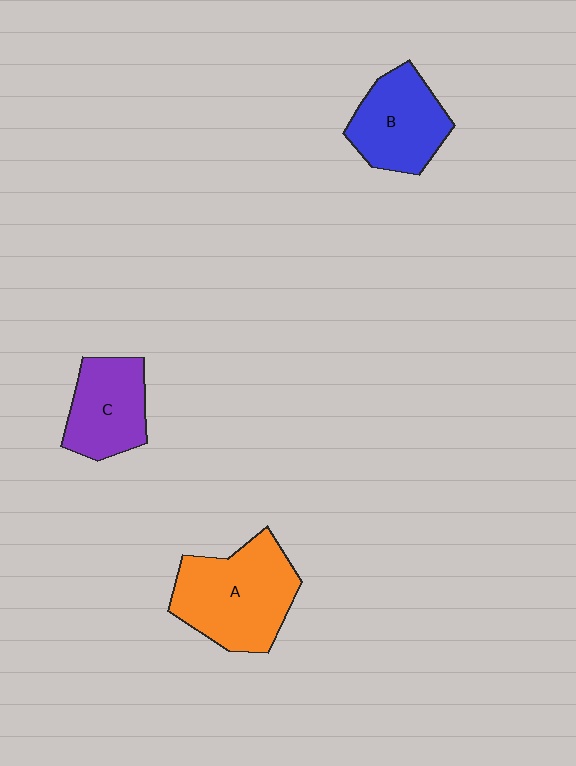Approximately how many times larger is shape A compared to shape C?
Approximately 1.5 times.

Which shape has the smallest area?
Shape C (purple).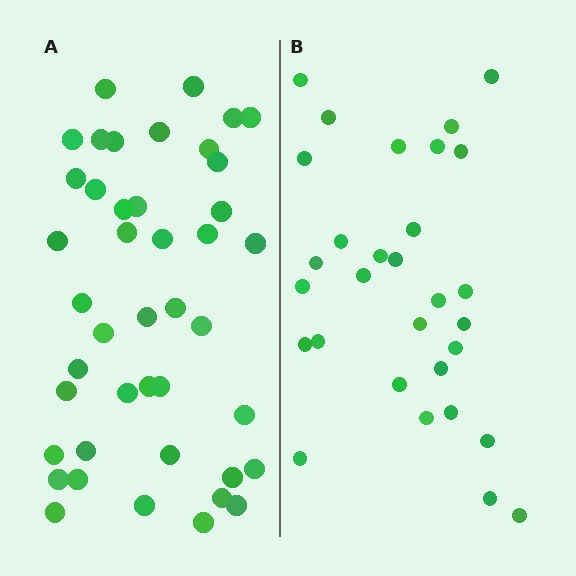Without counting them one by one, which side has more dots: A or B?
Region A (the left region) has more dots.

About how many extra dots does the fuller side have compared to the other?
Region A has approximately 15 more dots than region B.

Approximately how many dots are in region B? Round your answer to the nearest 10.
About 30 dots.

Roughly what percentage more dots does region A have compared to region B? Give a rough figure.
About 45% more.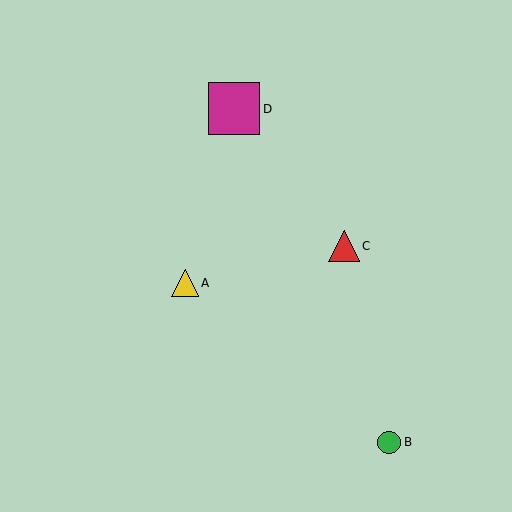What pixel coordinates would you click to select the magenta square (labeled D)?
Click at (234, 109) to select the magenta square D.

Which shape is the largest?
The magenta square (labeled D) is the largest.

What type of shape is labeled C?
Shape C is a red triangle.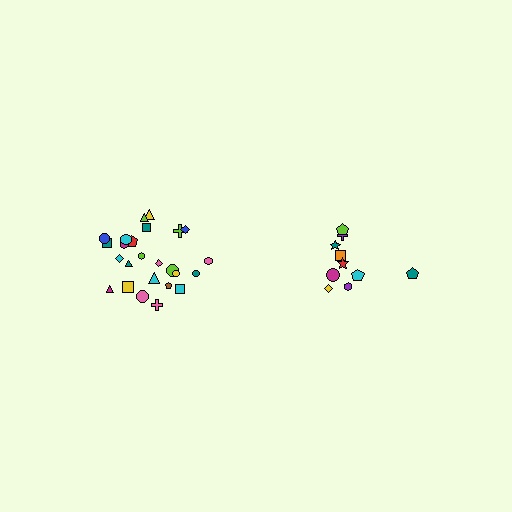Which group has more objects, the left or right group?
The left group.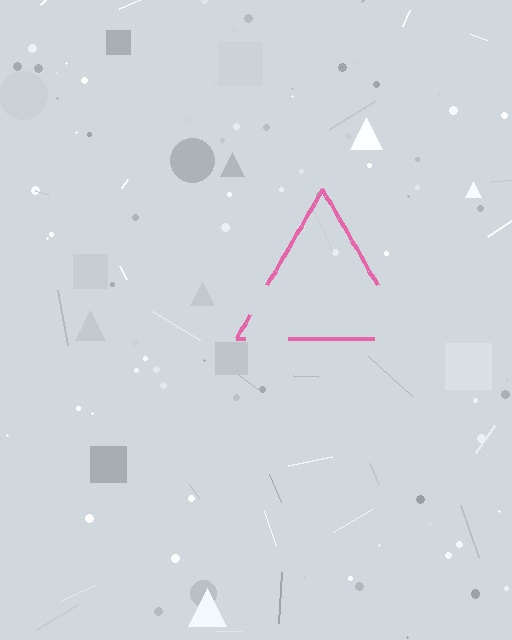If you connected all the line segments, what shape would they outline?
They would outline a triangle.